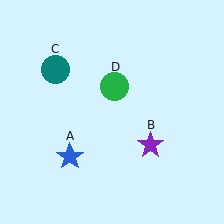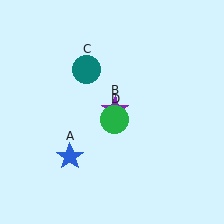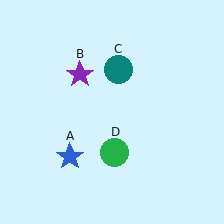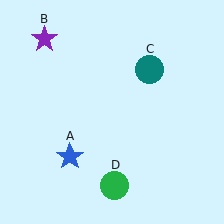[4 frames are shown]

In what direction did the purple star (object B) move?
The purple star (object B) moved up and to the left.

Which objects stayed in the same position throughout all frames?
Blue star (object A) remained stationary.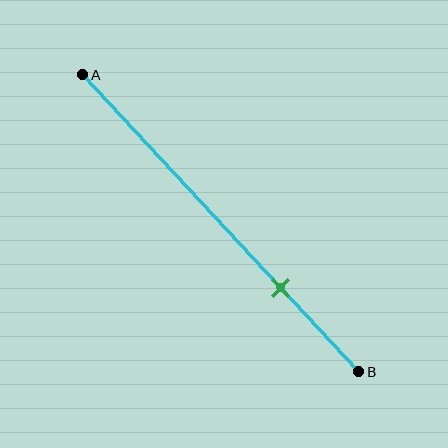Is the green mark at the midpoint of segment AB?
No, the mark is at about 70% from A, not at the 50% midpoint.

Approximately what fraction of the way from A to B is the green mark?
The green mark is approximately 70% of the way from A to B.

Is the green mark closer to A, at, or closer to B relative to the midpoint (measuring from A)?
The green mark is closer to point B than the midpoint of segment AB.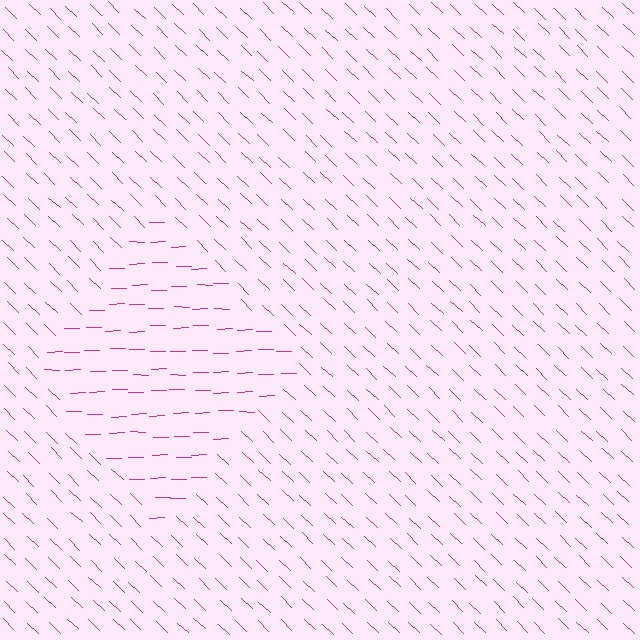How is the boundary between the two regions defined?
The boundary is defined purely by a change in line orientation (approximately 45 degrees difference). All lines are the same color and thickness.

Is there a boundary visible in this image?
Yes, there is a texture boundary formed by a change in line orientation.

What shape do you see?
I see a diamond.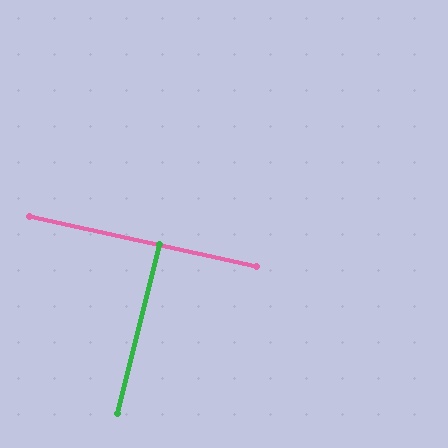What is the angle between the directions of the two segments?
Approximately 89 degrees.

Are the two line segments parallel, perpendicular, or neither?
Perpendicular — they meet at approximately 89°.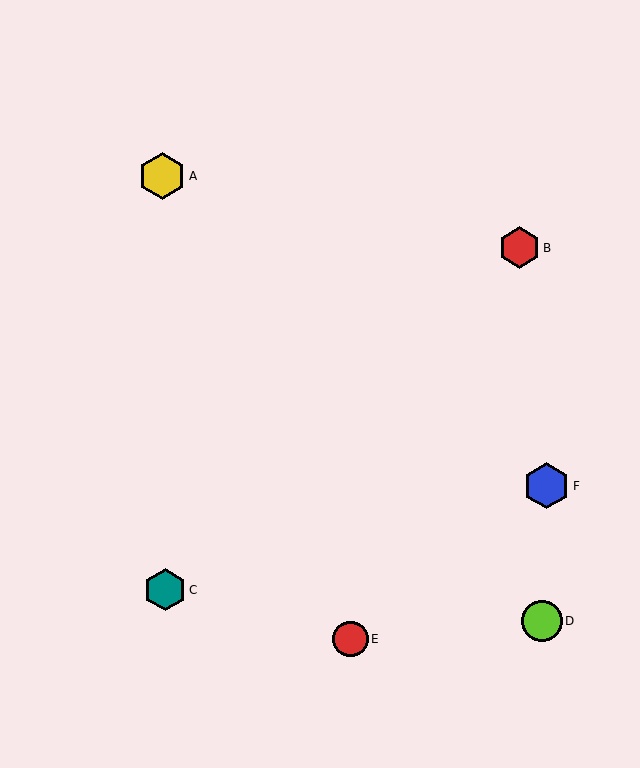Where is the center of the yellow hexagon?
The center of the yellow hexagon is at (162, 176).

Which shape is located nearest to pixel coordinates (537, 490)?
The blue hexagon (labeled F) at (547, 486) is nearest to that location.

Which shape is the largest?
The yellow hexagon (labeled A) is the largest.